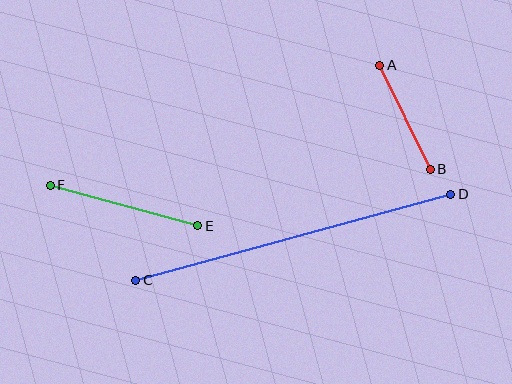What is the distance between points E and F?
The distance is approximately 153 pixels.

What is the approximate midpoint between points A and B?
The midpoint is at approximately (405, 117) pixels.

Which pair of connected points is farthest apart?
Points C and D are farthest apart.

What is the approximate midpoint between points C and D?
The midpoint is at approximately (293, 237) pixels.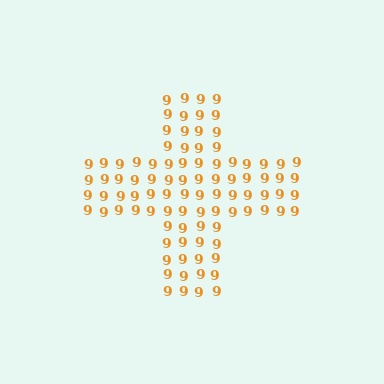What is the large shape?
The large shape is a cross.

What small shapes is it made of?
It is made of small digit 9's.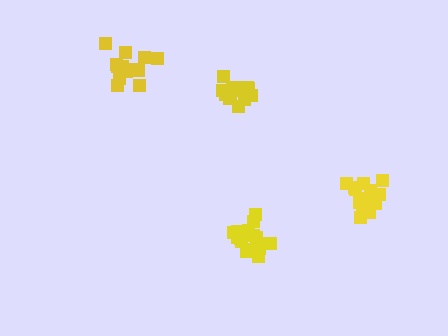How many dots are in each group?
Group 1: 15 dots, Group 2: 15 dots, Group 3: 13 dots, Group 4: 16 dots (59 total).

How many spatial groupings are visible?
There are 4 spatial groupings.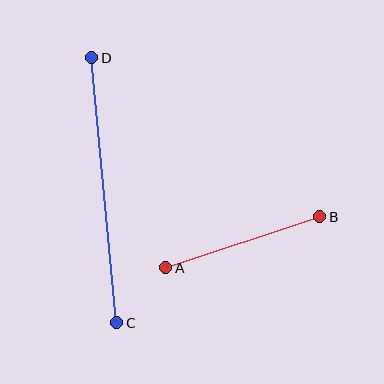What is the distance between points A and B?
The distance is approximately 162 pixels.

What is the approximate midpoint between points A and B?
The midpoint is at approximately (243, 242) pixels.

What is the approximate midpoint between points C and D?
The midpoint is at approximately (104, 190) pixels.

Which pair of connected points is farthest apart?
Points C and D are farthest apart.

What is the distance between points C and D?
The distance is approximately 266 pixels.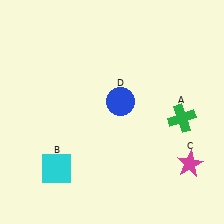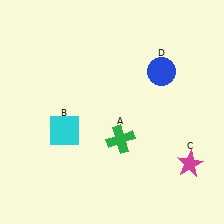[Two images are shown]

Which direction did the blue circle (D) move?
The blue circle (D) moved right.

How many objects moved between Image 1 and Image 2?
3 objects moved between the two images.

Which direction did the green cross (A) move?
The green cross (A) moved left.